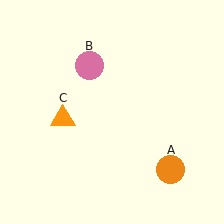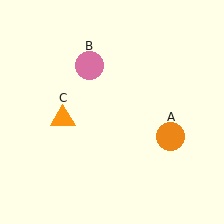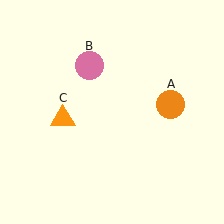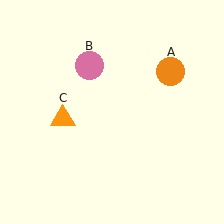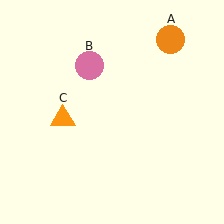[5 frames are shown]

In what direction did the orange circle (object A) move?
The orange circle (object A) moved up.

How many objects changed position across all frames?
1 object changed position: orange circle (object A).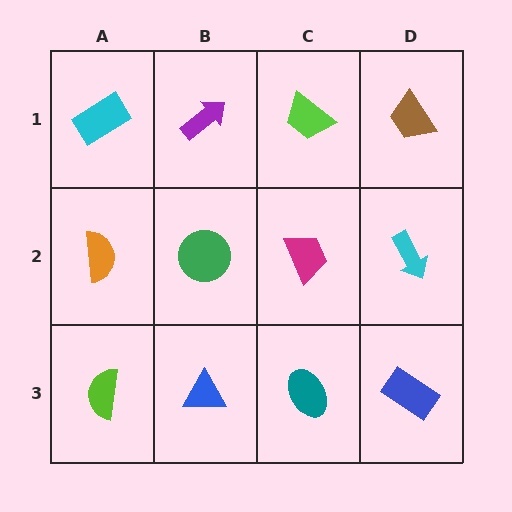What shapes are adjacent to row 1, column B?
A green circle (row 2, column B), a cyan rectangle (row 1, column A), a lime trapezoid (row 1, column C).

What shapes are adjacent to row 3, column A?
An orange semicircle (row 2, column A), a blue triangle (row 3, column B).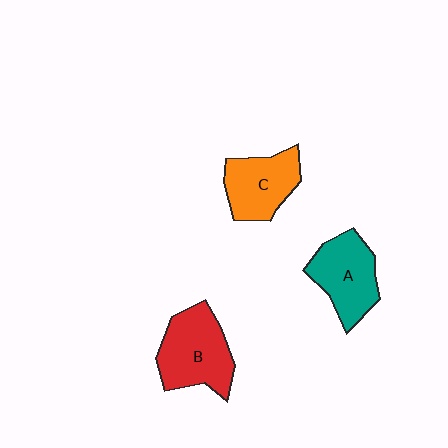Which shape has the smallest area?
Shape C (orange).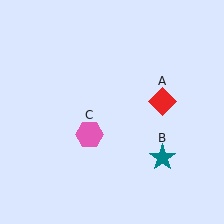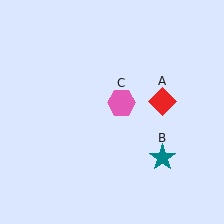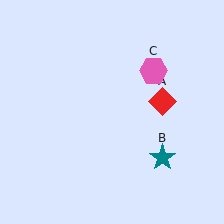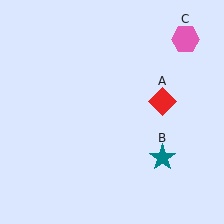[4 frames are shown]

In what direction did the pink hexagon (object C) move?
The pink hexagon (object C) moved up and to the right.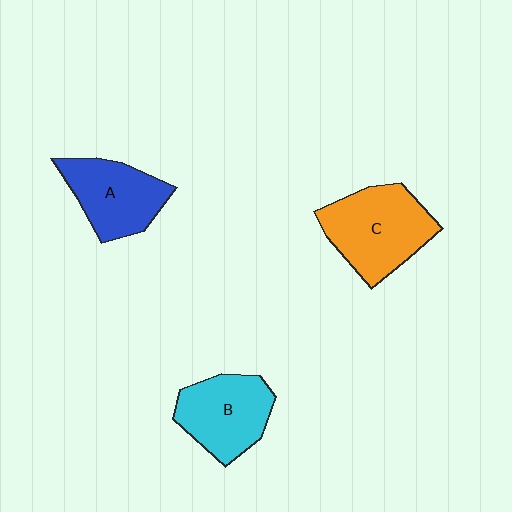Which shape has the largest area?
Shape C (orange).